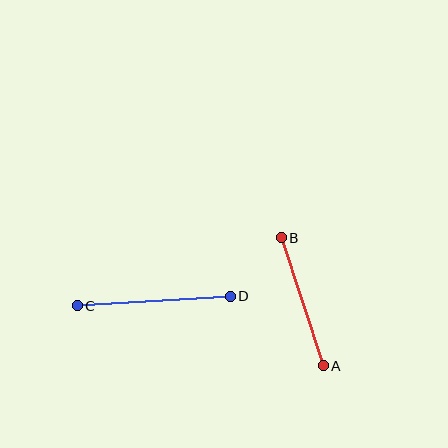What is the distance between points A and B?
The distance is approximately 135 pixels.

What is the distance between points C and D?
The distance is approximately 153 pixels.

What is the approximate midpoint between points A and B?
The midpoint is at approximately (302, 302) pixels.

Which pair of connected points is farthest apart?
Points C and D are farthest apart.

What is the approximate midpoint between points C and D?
The midpoint is at approximately (154, 301) pixels.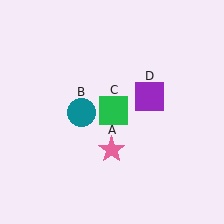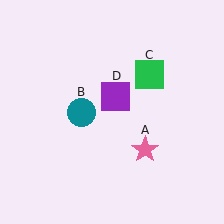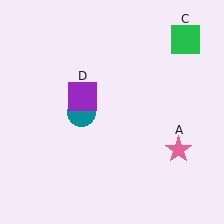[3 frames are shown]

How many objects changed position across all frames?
3 objects changed position: pink star (object A), green square (object C), purple square (object D).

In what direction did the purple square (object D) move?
The purple square (object D) moved left.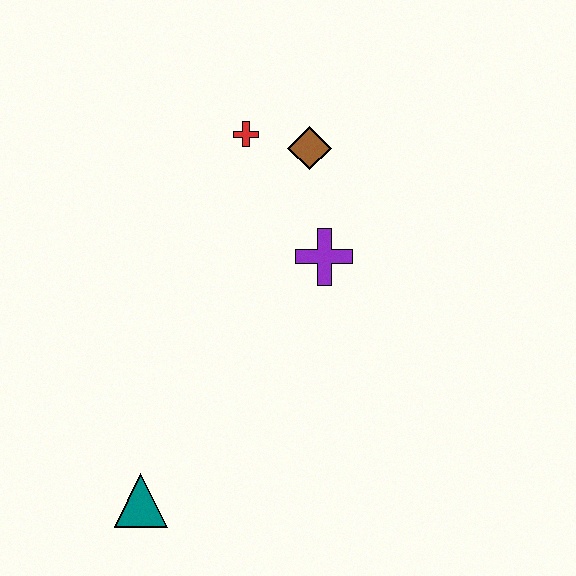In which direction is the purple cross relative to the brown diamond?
The purple cross is below the brown diamond.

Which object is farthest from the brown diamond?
The teal triangle is farthest from the brown diamond.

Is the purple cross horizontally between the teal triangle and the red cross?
No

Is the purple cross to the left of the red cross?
No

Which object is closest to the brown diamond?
The red cross is closest to the brown diamond.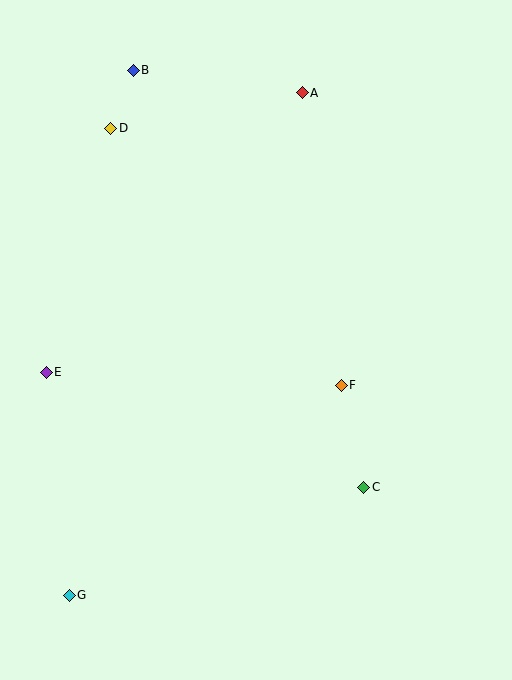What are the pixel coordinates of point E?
Point E is at (46, 372).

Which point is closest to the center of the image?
Point F at (341, 385) is closest to the center.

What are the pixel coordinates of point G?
Point G is at (69, 595).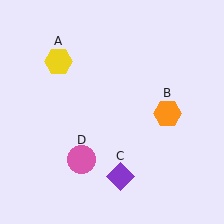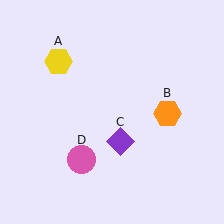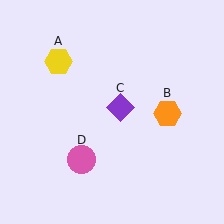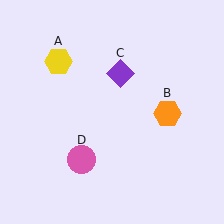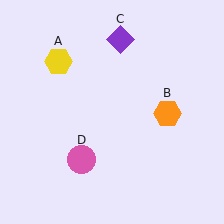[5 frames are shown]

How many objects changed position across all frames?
1 object changed position: purple diamond (object C).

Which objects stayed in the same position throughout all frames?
Yellow hexagon (object A) and orange hexagon (object B) and pink circle (object D) remained stationary.